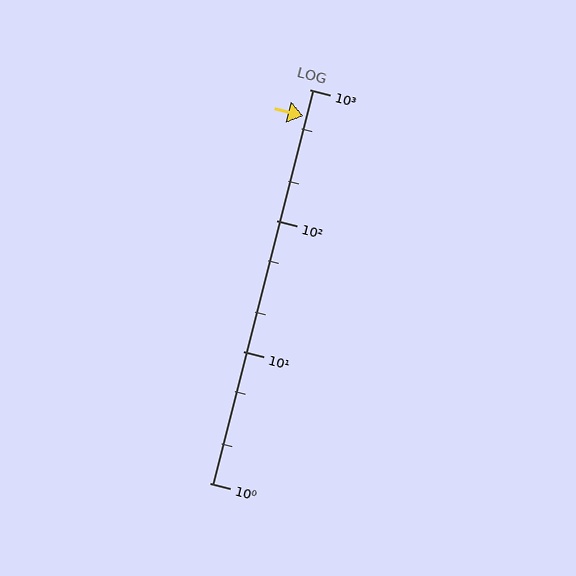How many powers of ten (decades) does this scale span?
The scale spans 3 decades, from 1 to 1000.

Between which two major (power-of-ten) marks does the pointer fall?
The pointer is between 100 and 1000.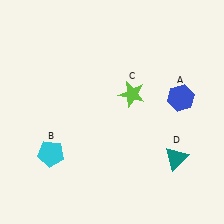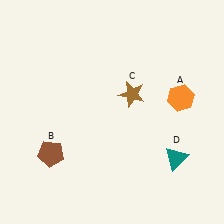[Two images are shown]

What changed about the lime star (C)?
In Image 1, C is lime. In Image 2, it changed to brown.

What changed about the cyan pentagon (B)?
In Image 1, B is cyan. In Image 2, it changed to brown.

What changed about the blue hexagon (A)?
In Image 1, A is blue. In Image 2, it changed to orange.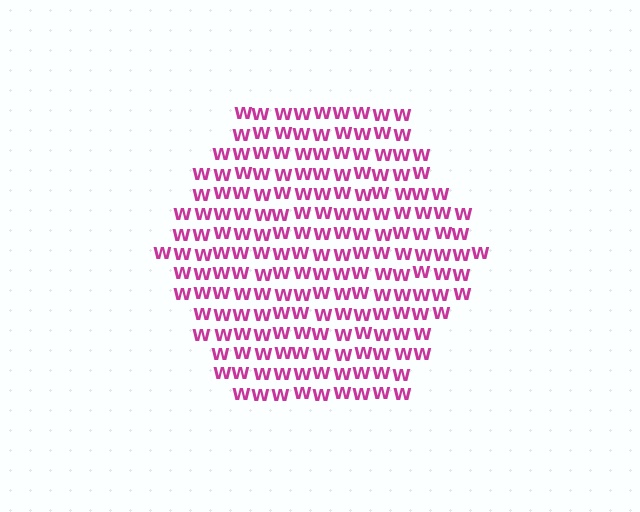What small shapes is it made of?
It is made of small letter W's.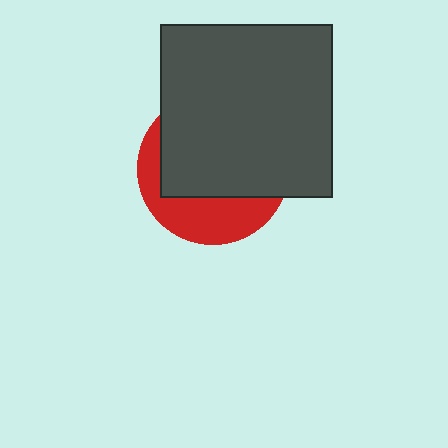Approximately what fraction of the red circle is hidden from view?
Roughly 65% of the red circle is hidden behind the dark gray rectangle.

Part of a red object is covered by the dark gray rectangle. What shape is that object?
It is a circle.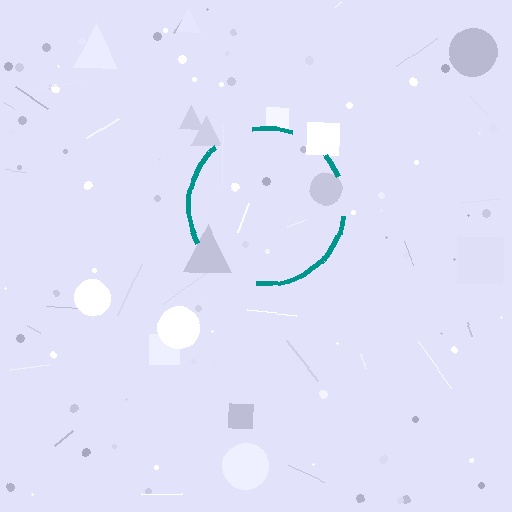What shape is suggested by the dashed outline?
The dashed outline suggests a circle.